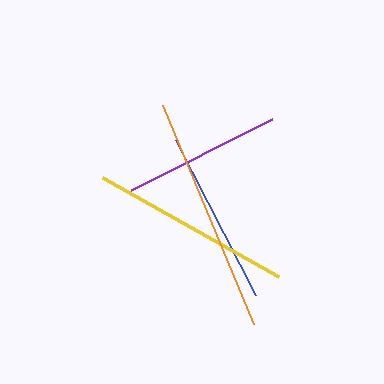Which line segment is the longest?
The orange line is the longest at approximately 238 pixels.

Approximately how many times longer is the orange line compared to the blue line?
The orange line is approximately 1.4 times the length of the blue line.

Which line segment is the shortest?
The purple line is the shortest at approximately 158 pixels.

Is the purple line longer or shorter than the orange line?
The orange line is longer than the purple line.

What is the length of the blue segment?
The blue segment is approximately 175 pixels long.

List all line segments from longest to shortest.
From longest to shortest: orange, yellow, blue, purple.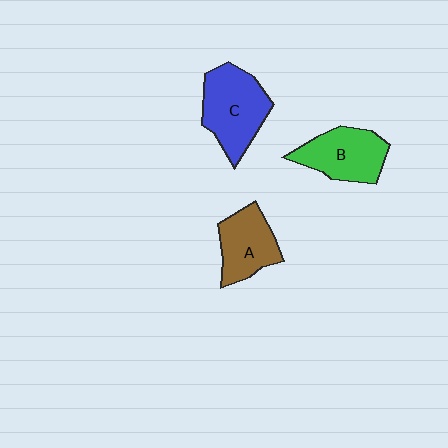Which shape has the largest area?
Shape C (blue).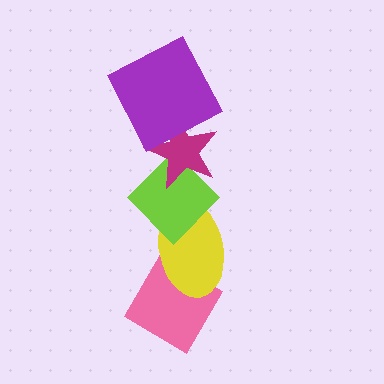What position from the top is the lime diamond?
The lime diamond is 3rd from the top.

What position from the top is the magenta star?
The magenta star is 2nd from the top.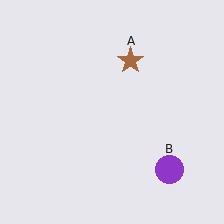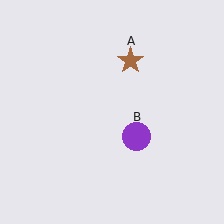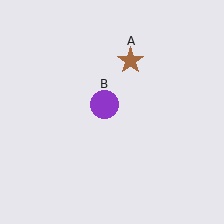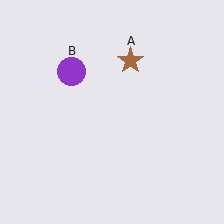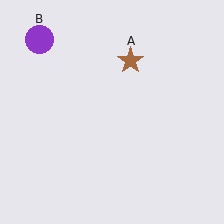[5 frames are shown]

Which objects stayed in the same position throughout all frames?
Brown star (object A) remained stationary.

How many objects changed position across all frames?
1 object changed position: purple circle (object B).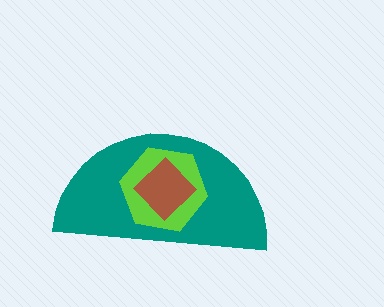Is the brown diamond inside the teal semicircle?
Yes.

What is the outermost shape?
The teal semicircle.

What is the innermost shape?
The brown diamond.